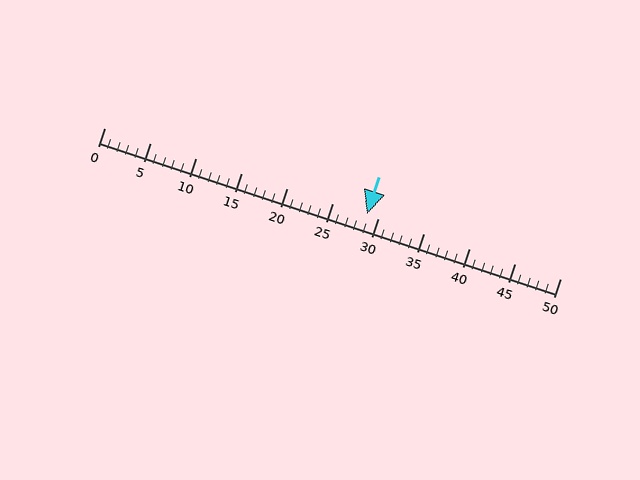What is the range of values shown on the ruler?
The ruler shows values from 0 to 50.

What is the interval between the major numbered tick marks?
The major tick marks are spaced 5 units apart.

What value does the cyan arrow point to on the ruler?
The cyan arrow points to approximately 29.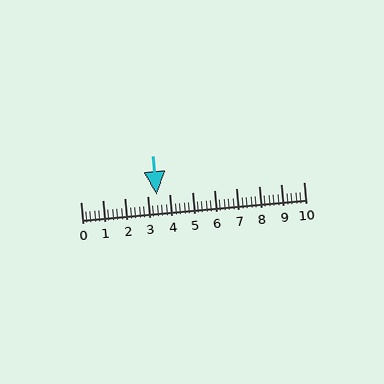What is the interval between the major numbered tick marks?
The major tick marks are spaced 1 units apart.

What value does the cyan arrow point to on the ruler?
The cyan arrow points to approximately 3.4.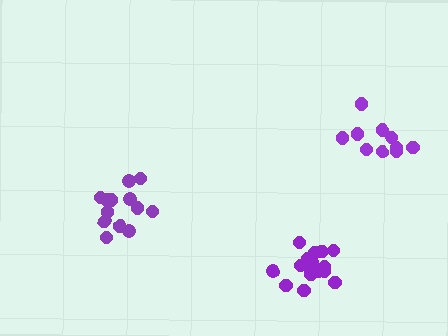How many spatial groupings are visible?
There are 3 spatial groupings.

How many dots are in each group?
Group 1: 13 dots, Group 2: 10 dots, Group 3: 16 dots (39 total).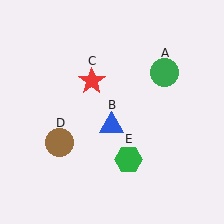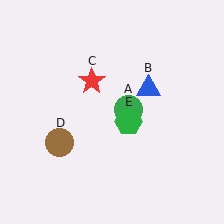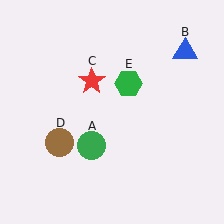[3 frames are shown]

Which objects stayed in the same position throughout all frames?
Red star (object C) and brown circle (object D) remained stationary.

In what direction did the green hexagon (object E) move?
The green hexagon (object E) moved up.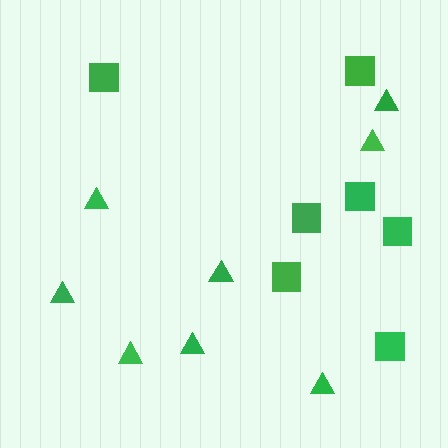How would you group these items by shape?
There are 2 groups: one group of triangles (8) and one group of squares (7).